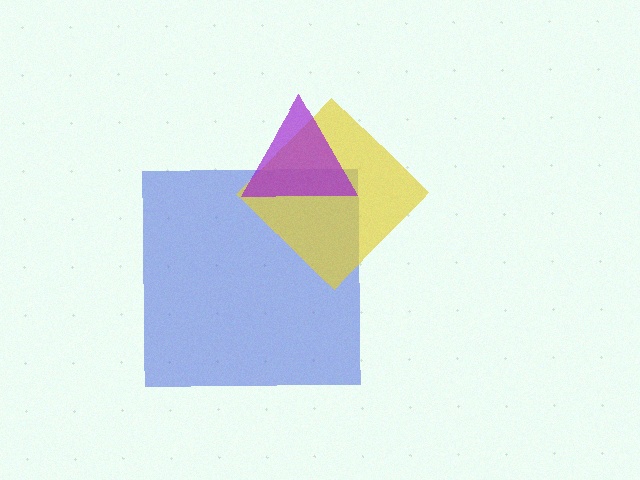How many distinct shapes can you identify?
There are 3 distinct shapes: a blue square, a yellow diamond, a purple triangle.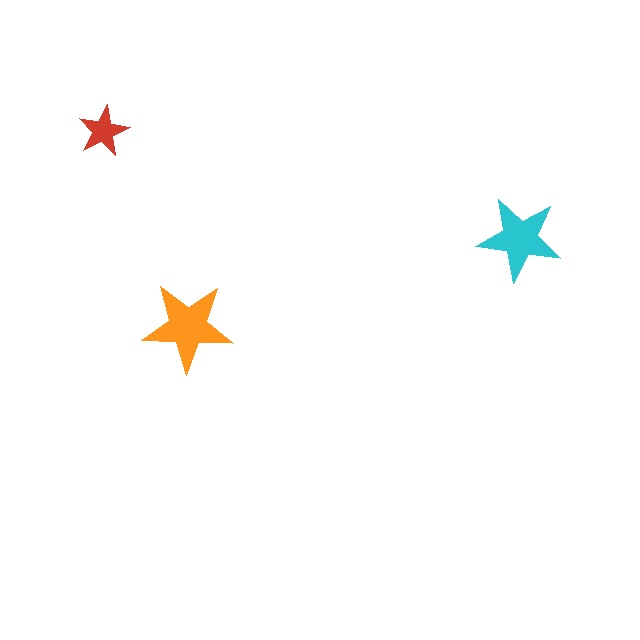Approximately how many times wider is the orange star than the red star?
About 2 times wider.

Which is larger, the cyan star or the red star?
The cyan one.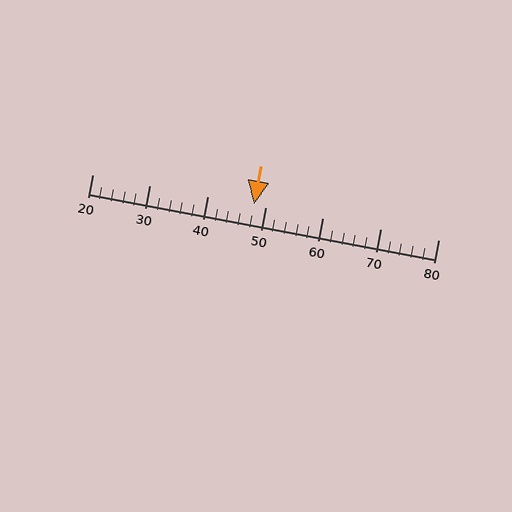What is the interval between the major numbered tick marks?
The major tick marks are spaced 10 units apart.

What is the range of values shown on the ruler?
The ruler shows values from 20 to 80.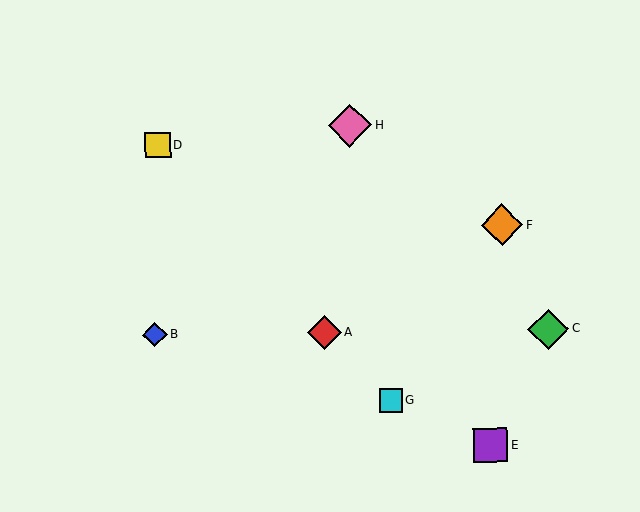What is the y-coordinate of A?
Object A is at y≈332.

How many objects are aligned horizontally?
3 objects (A, B, C) are aligned horizontally.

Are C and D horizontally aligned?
No, C is at y≈329 and D is at y≈145.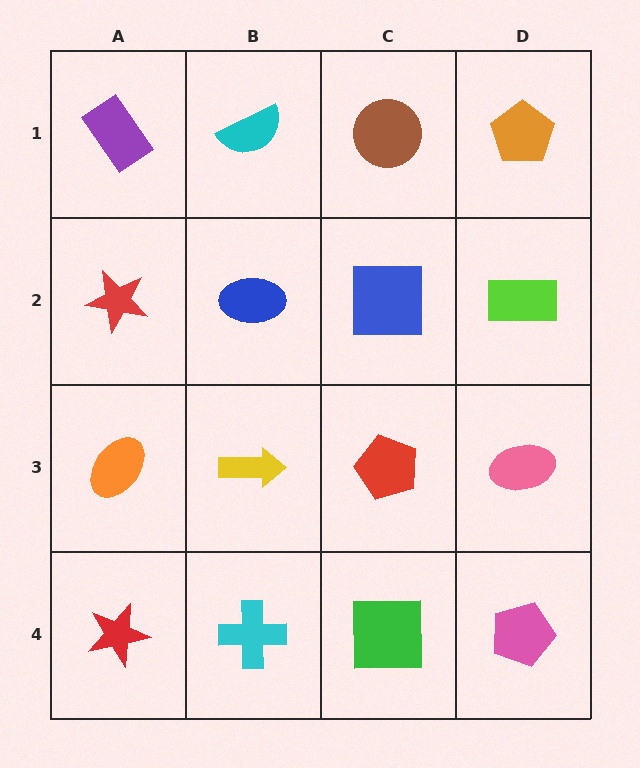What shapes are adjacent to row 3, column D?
A lime rectangle (row 2, column D), a pink pentagon (row 4, column D), a red pentagon (row 3, column C).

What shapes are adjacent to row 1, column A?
A red star (row 2, column A), a cyan semicircle (row 1, column B).